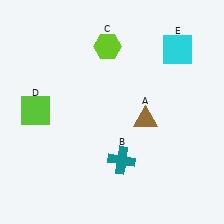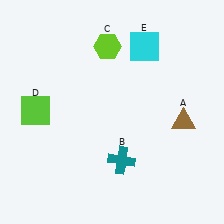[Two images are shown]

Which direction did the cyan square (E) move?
The cyan square (E) moved left.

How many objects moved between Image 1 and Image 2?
2 objects moved between the two images.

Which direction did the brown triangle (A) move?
The brown triangle (A) moved right.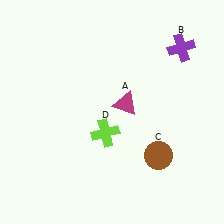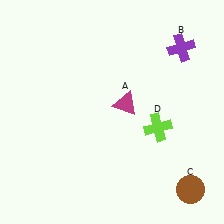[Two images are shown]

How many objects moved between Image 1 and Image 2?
2 objects moved between the two images.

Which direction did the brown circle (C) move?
The brown circle (C) moved down.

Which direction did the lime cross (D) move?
The lime cross (D) moved right.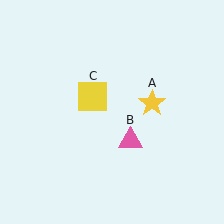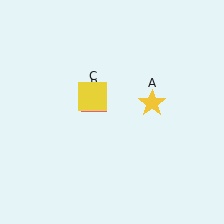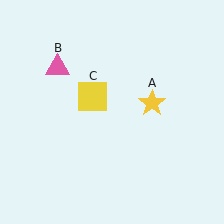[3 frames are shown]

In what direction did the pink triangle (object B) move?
The pink triangle (object B) moved up and to the left.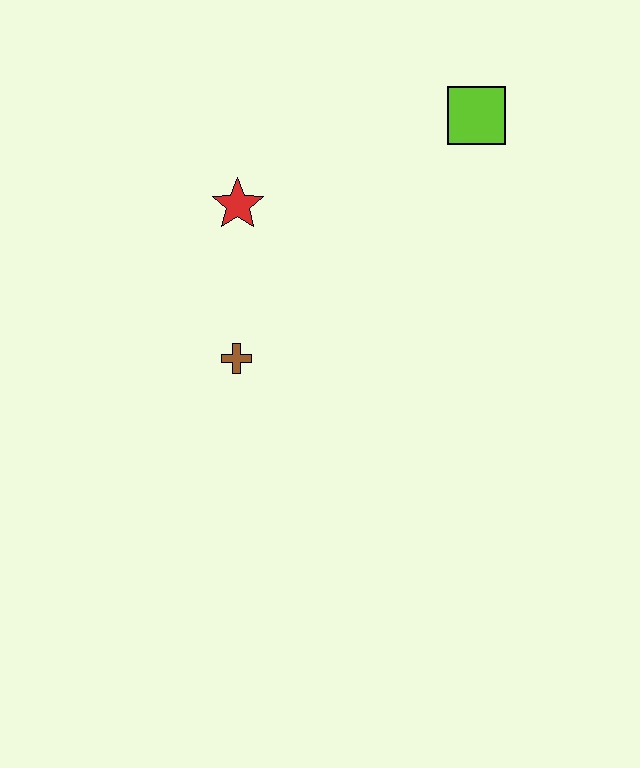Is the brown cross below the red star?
Yes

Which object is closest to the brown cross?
The red star is closest to the brown cross.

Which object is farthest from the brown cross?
The lime square is farthest from the brown cross.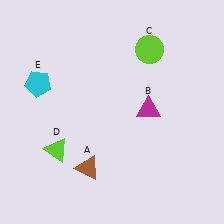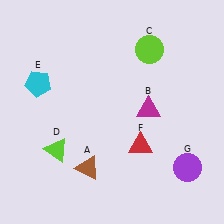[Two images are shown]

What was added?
A red triangle (F), a purple circle (G) were added in Image 2.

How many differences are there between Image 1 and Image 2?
There are 2 differences between the two images.